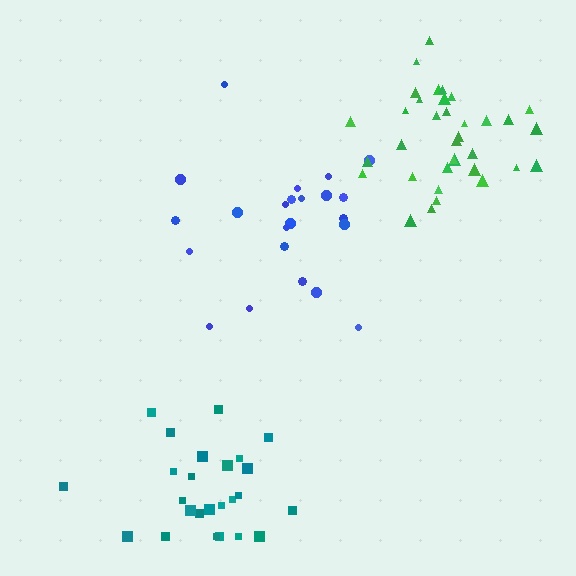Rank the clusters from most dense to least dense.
green, teal, blue.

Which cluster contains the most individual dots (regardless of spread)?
Green (35).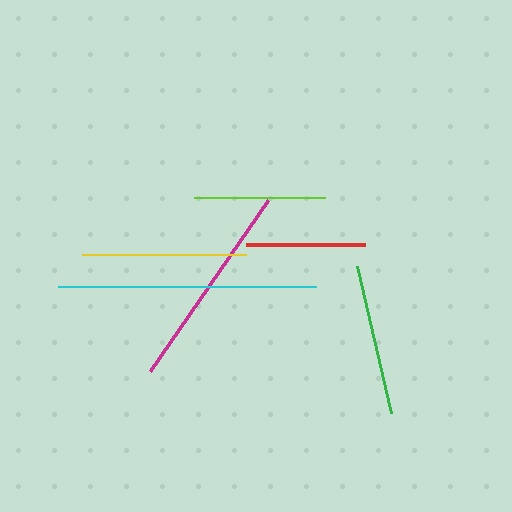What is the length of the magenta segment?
The magenta segment is approximately 207 pixels long.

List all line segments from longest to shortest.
From longest to shortest: cyan, magenta, yellow, green, lime, red.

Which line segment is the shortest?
The red line is the shortest at approximately 119 pixels.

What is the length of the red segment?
The red segment is approximately 119 pixels long.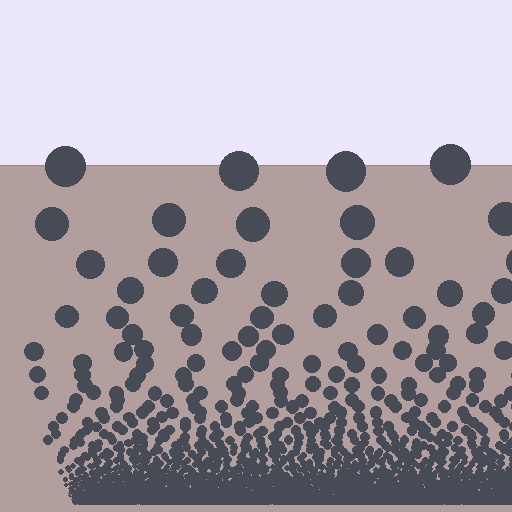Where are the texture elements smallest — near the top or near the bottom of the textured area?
Near the bottom.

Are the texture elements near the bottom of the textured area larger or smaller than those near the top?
Smaller. The gradient is inverted — elements near the bottom are smaller and denser.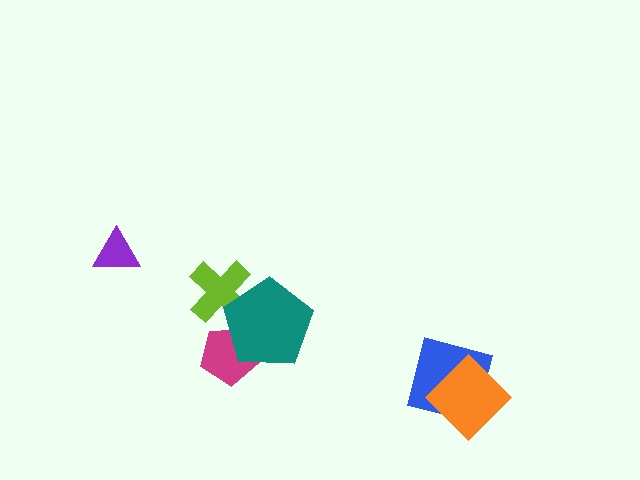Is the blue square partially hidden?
Yes, it is partially covered by another shape.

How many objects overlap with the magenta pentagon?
1 object overlaps with the magenta pentagon.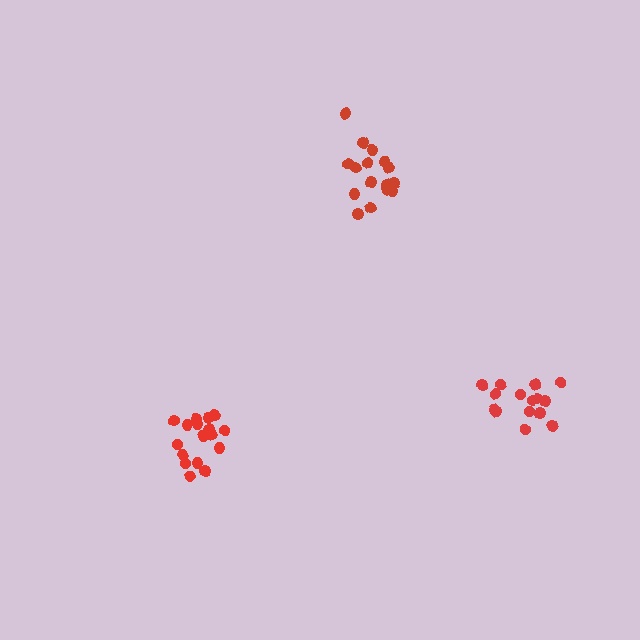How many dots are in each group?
Group 1: 15 dots, Group 2: 18 dots, Group 3: 17 dots (50 total).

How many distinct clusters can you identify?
There are 3 distinct clusters.